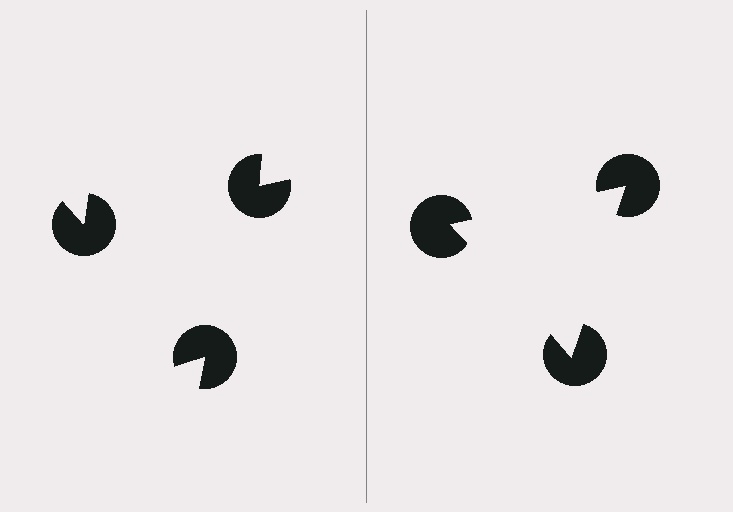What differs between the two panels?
The pac-man discs are positioned identically on both sides; only the wedge orientations differ. On the right they align to a triangle; on the left they are misaligned.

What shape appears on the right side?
An illusory triangle.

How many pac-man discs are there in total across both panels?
6 — 3 on each side.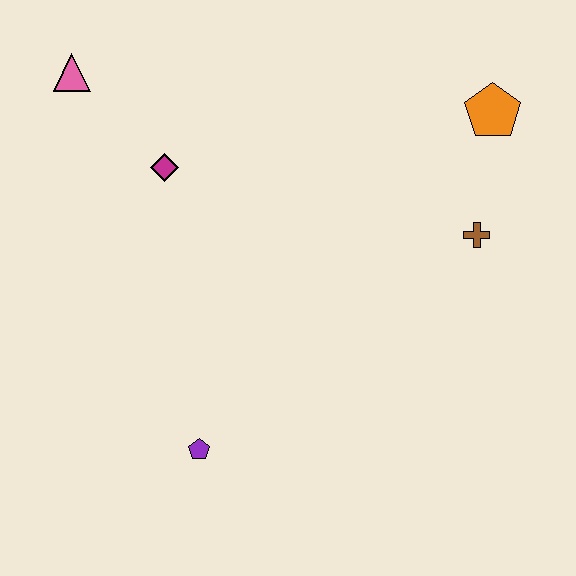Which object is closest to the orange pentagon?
The brown cross is closest to the orange pentagon.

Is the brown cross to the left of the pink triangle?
No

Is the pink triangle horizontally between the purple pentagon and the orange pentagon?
No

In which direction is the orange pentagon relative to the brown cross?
The orange pentagon is above the brown cross.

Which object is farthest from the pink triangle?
The brown cross is farthest from the pink triangle.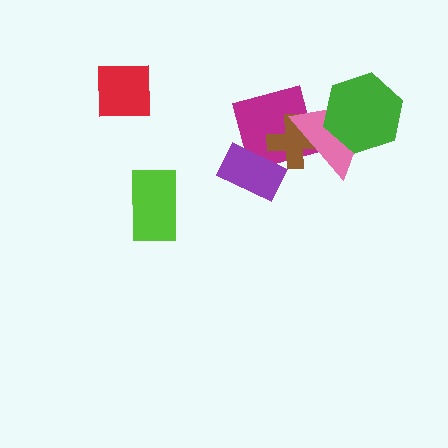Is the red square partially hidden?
No, no other shape covers it.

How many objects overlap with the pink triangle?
3 objects overlap with the pink triangle.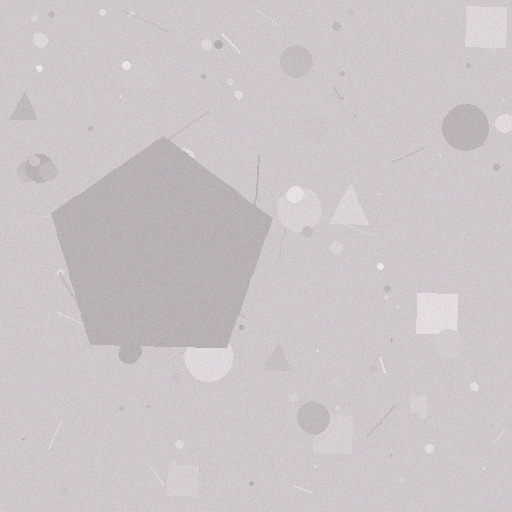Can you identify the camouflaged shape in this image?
The camouflaged shape is a pentagon.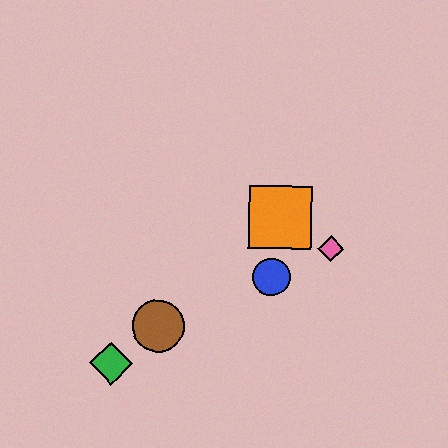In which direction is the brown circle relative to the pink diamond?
The brown circle is to the left of the pink diamond.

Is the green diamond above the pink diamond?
No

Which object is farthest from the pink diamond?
The green diamond is farthest from the pink diamond.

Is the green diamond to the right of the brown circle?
No